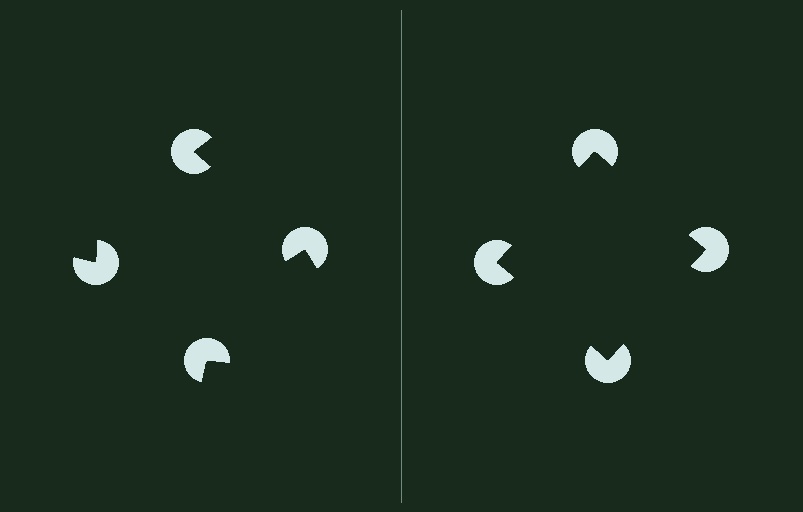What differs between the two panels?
The pac-man discs are positioned identically on both sides; only the wedge orientations differ. On the right they align to a square; on the left they are misaligned.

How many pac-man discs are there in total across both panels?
8 — 4 on each side.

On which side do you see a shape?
An illusory square appears on the right side. On the left side the wedge cuts are rotated, so no coherent shape forms.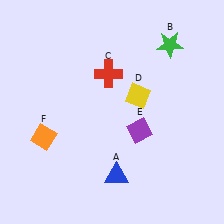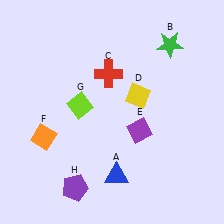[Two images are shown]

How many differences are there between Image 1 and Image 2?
There are 2 differences between the two images.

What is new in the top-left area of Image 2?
A lime diamond (G) was added in the top-left area of Image 2.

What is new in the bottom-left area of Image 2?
A purple pentagon (H) was added in the bottom-left area of Image 2.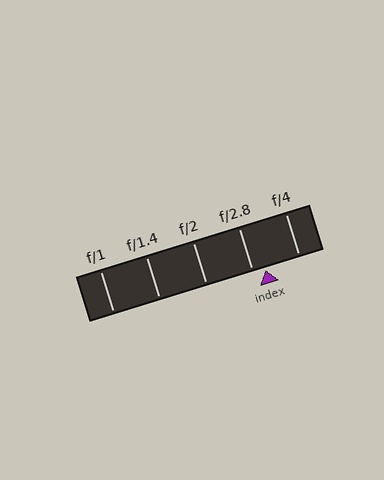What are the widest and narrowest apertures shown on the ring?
The widest aperture shown is f/1 and the narrowest is f/4.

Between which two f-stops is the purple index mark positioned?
The index mark is between f/2.8 and f/4.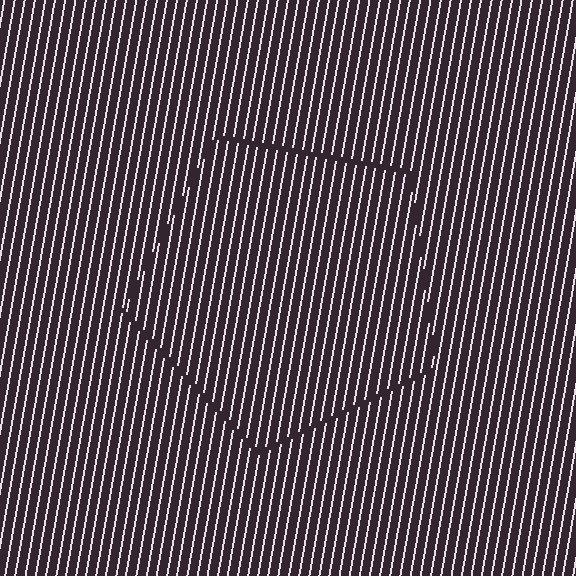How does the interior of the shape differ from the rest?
The interior of the shape contains the same grating, shifted by half a period — the contour is defined by the phase discontinuity where line-ends from the inner and outer gratings abut.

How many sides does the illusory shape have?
5 sides — the line-ends trace a pentagon.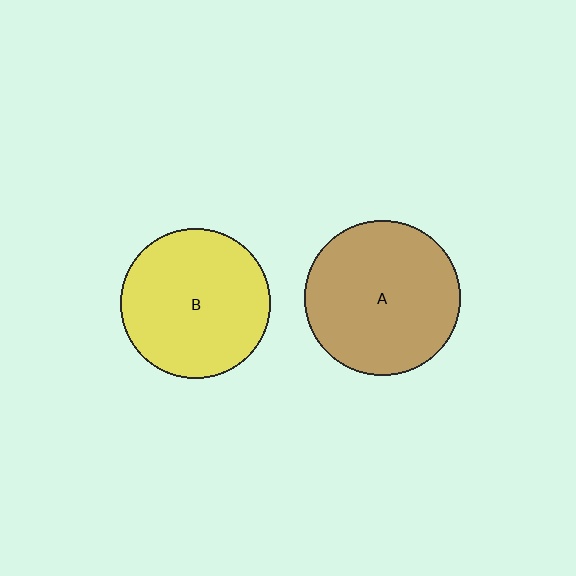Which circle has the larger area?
Circle A (brown).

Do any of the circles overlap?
No, none of the circles overlap.